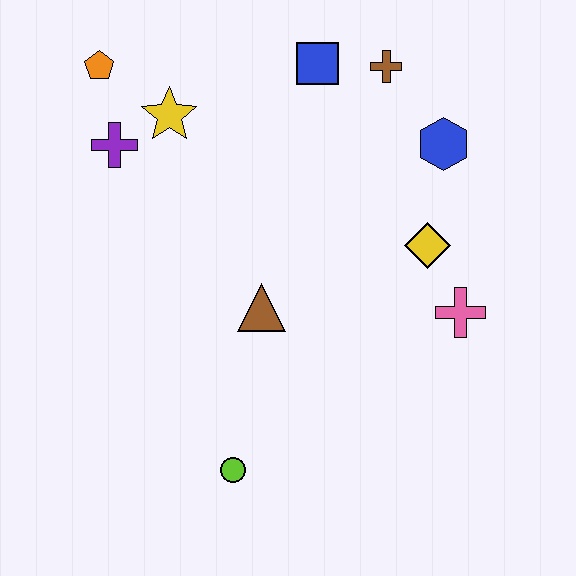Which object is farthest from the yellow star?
The lime circle is farthest from the yellow star.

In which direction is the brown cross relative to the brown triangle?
The brown cross is above the brown triangle.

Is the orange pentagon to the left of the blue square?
Yes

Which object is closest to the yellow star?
The purple cross is closest to the yellow star.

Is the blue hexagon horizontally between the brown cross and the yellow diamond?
No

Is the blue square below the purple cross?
No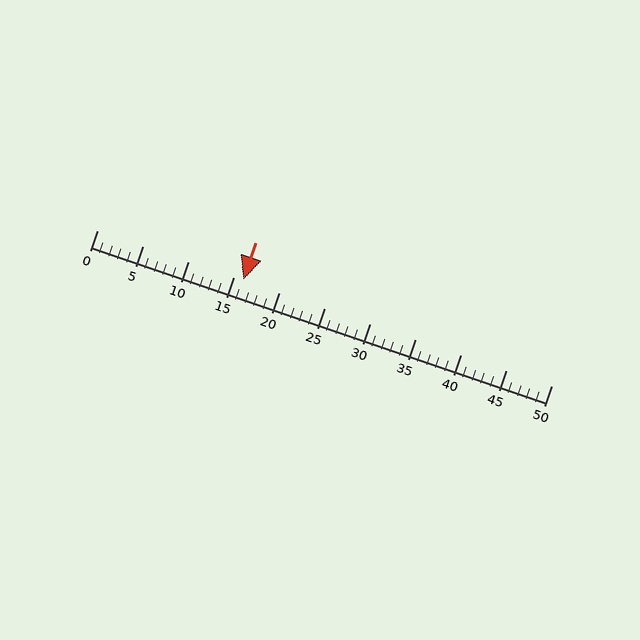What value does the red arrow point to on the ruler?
The red arrow points to approximately 16.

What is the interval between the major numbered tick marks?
The major tick marks are spaced 5 units apart.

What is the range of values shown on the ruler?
The ruler shows values from 0 to 50.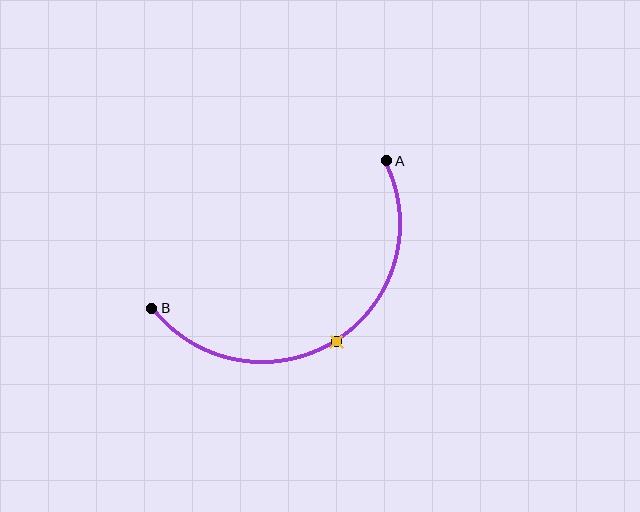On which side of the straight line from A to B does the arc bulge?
The arc bulges below the straight line connecting A and B.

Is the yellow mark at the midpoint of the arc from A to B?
Yes. The yellow mark lies on the arc at equal arc-length from both A and B — it is the arc midpoint.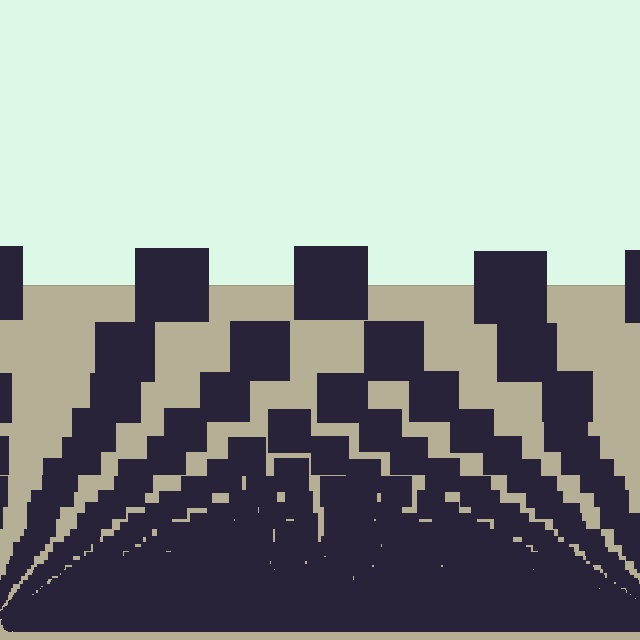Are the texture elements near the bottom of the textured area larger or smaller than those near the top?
Smaller. The gradient is inverted — elements near the bottom are smaller and denser.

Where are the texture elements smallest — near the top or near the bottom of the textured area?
Near the bottom.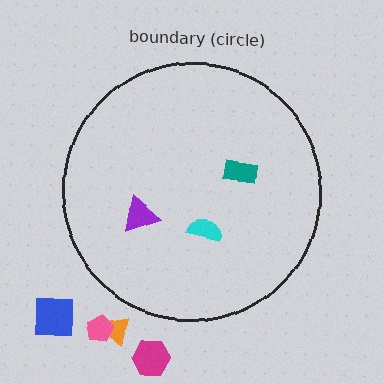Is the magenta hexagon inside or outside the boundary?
Outside.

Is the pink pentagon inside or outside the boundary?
Outside.